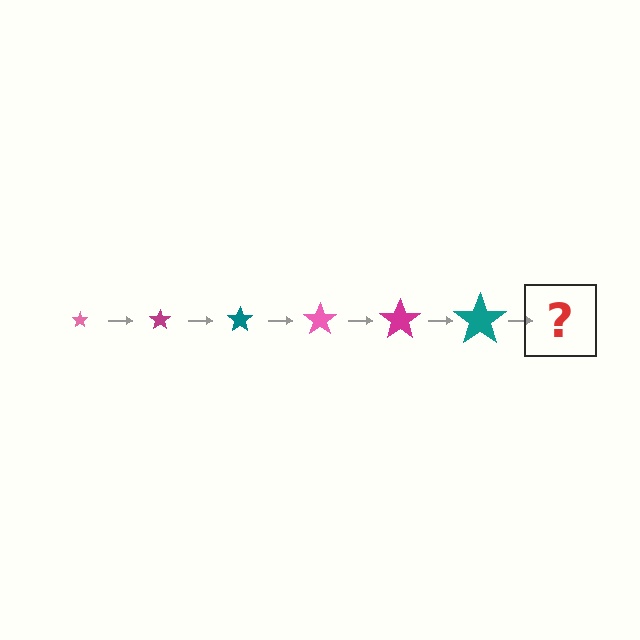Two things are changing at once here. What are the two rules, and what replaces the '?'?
The two rules are that the star grows larger each step and the color cycles through pink, magenta, and teal. The '?' should be a pink star, larger than the previous one.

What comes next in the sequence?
The next element should be a pink star, larger than the previous one.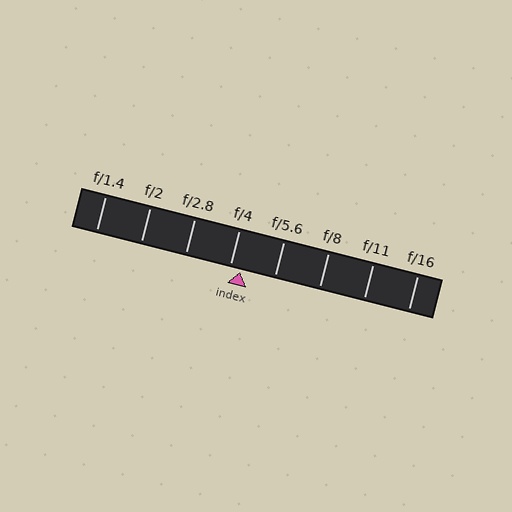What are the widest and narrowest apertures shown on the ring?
The widest aperture shown is f/1.4 and the narrowest is f/16.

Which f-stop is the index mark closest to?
The index mark is closest to f/4.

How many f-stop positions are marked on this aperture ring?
There are 8 f-stop positions marked.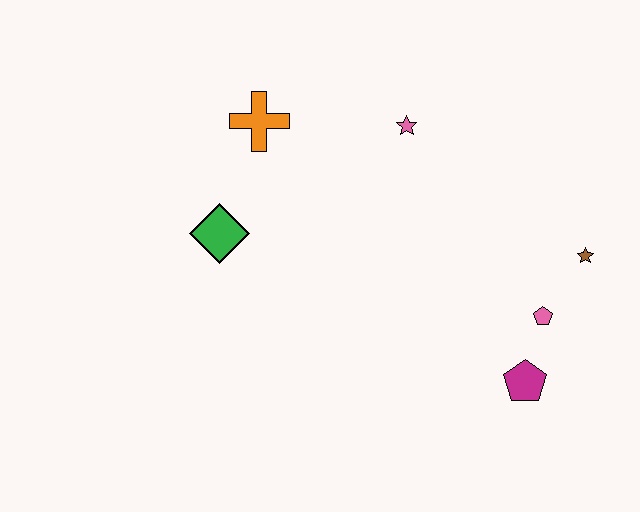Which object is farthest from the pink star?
The magenta pentagon is farthest from the pink star.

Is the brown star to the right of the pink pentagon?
Yes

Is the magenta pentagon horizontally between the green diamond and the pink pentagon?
Yes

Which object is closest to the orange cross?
The green diamond is closest to the orange cross.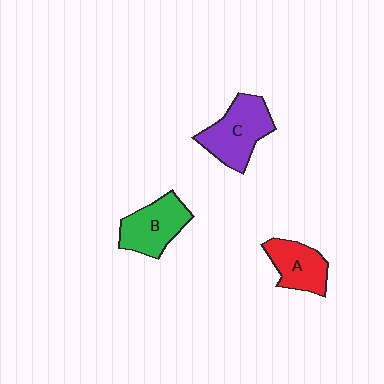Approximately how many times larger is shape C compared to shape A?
Approximately 1.4 times.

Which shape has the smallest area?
Shape A (red).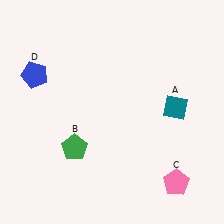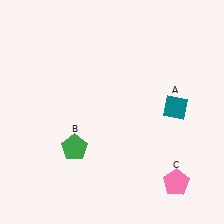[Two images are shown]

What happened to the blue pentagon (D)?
The blue pentagon (D) was removed in Image 2. It was in the top-left area of Image 1.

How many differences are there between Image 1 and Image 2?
There is 1 difference between the two images.